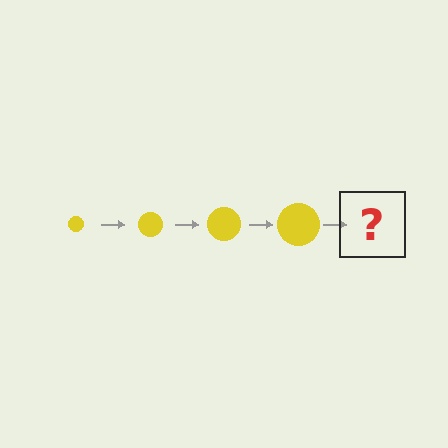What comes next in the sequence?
The next element should be a yellow circle, larger than the previous one.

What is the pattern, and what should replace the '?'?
The pattern is that the circle gets progressively larger each step. The '?' should be a yellow circle, larger than the previous one.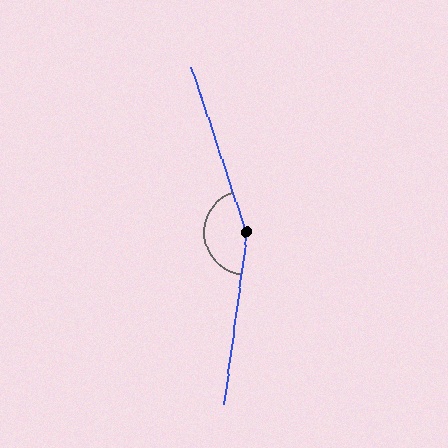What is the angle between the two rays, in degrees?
Approximately 154 degrees.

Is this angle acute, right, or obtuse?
It is obtuse.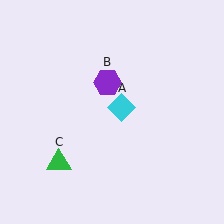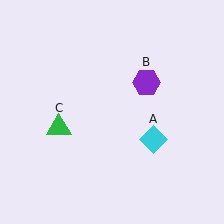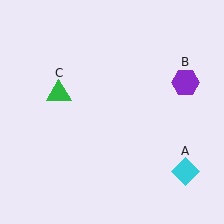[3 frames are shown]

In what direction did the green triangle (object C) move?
The green triangle (object C) moved up.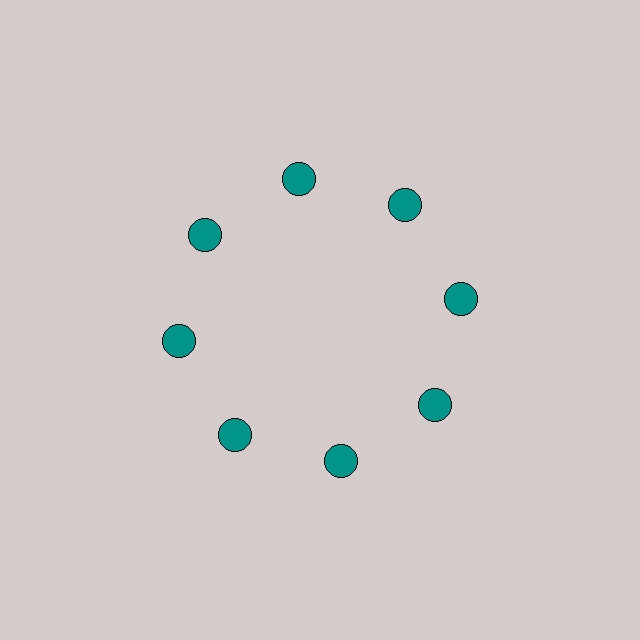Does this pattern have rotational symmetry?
Yes, this pattern has 8-fold rotational symmetry. It looks the same after rotating 45 degrees around the center.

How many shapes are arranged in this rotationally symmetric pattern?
There are 8 shapes, arranged in 8 groups of 1.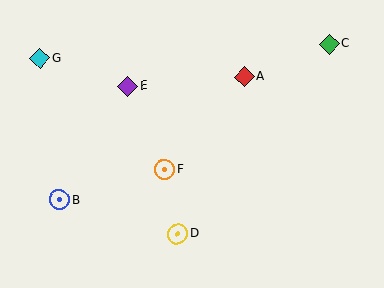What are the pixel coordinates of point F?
Point F is at (165, 170).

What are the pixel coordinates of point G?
Point G is at (40, 59).